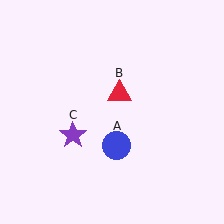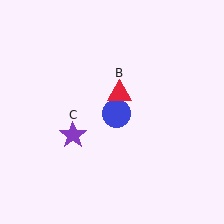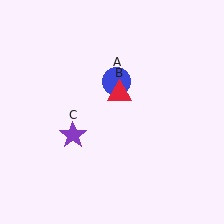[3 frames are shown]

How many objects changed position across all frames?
1 object changed position: blue circle (object A).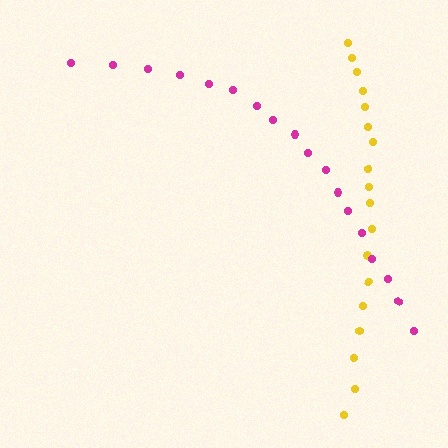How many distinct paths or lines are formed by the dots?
There are 2 distinct paths.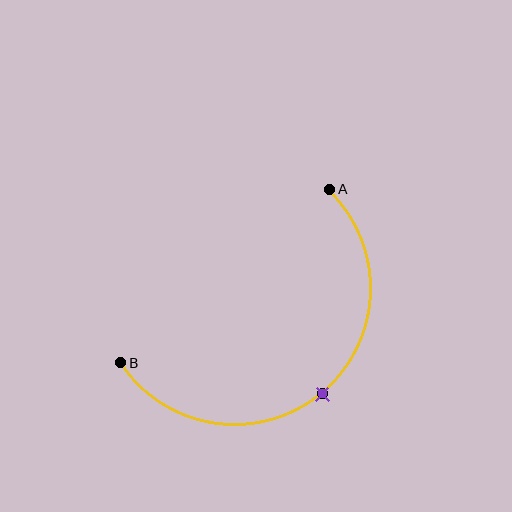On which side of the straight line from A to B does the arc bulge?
The arc bulges below and to the right of the straight line connecting A and B.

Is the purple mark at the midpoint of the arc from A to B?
Yes. The purple mark lies on the arc at equal arc-length from both A and B — it is the arc midpoint.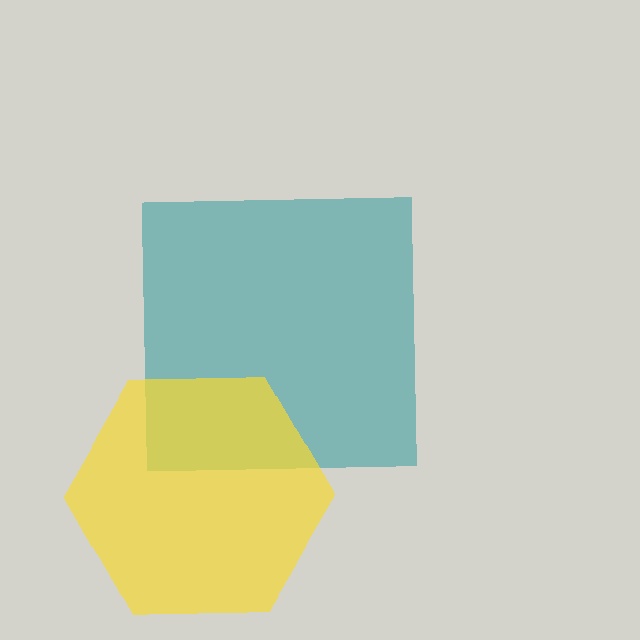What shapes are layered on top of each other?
The layered shapes are: a teal square, a yellow hexagon.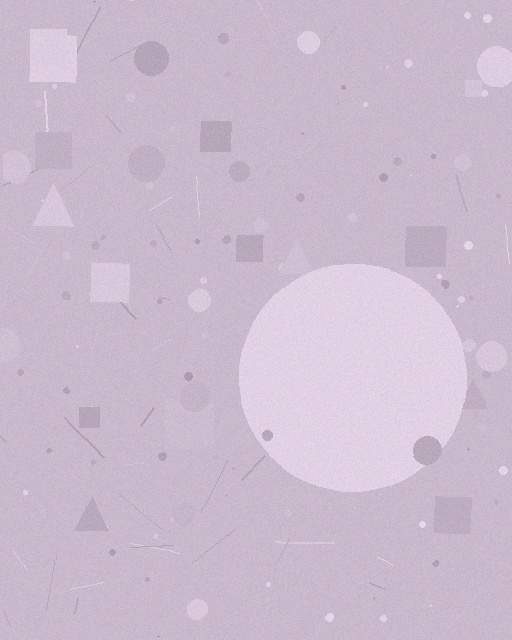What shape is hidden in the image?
A circle is hidden in the image.